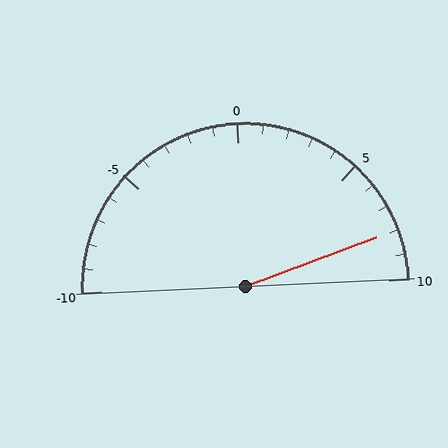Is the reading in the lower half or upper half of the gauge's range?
The reading is in the upper half of the range (-10 to 10).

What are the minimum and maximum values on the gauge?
The gauge ranges from -10 to 10.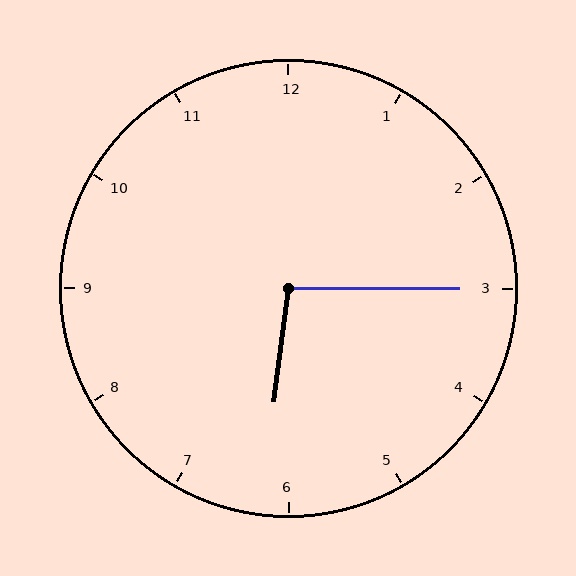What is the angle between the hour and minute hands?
Approximately 98 degrees.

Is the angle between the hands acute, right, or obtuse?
It is obtuse.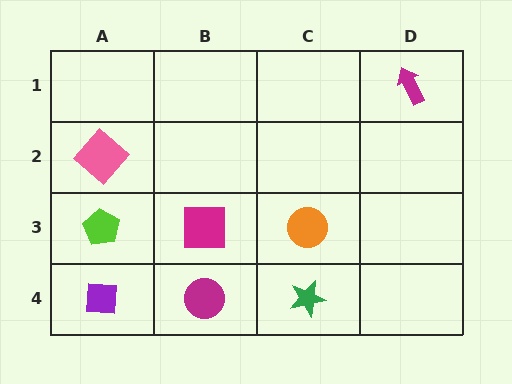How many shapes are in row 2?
1 shape.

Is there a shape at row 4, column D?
No, that cell is empty.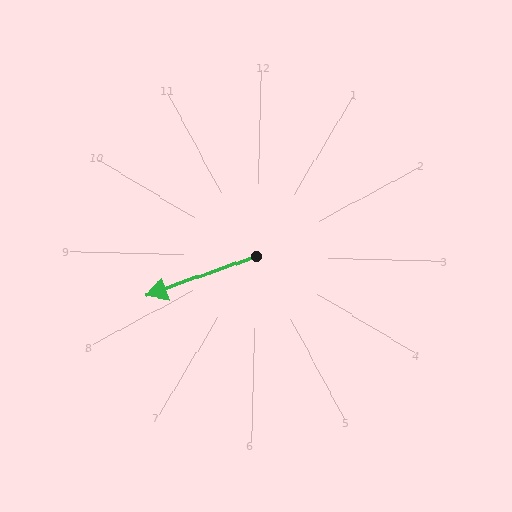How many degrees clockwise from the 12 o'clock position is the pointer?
Approximately 249 degrees.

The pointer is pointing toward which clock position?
Roughly 8 o'clock.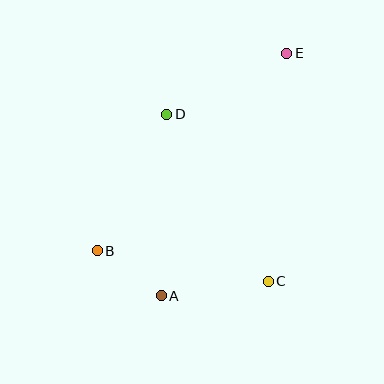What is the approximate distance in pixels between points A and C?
The distance between A and C is approximately 107 pixels.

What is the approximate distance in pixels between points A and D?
The distance between A and D is approximately 181 pixels.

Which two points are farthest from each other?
Points B and E are farthest from each other.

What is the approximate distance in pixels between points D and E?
The distance between D and E is approximately 135 pixels.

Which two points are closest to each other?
Points A and B are closest to each other.